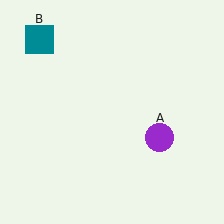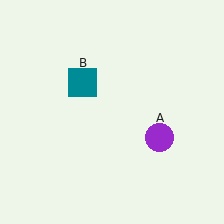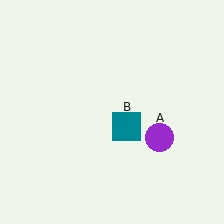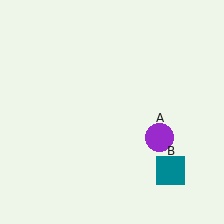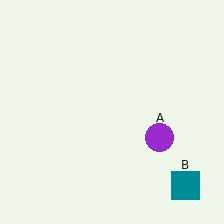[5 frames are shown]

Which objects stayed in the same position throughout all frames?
Purple circle (object A) remained stationary.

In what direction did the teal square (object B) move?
The teal square (object B) moved down and to the right.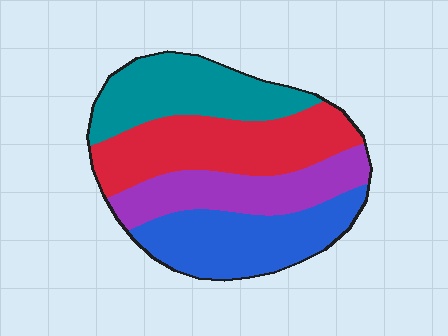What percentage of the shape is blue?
Blue covers roughly 25% of the shape.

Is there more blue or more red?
Red.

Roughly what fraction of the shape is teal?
Teal takes up about one quarter (1/4) of the shape.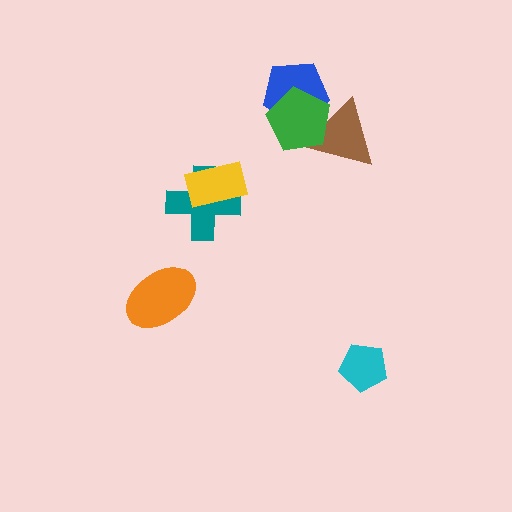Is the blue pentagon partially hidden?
Yes, it is partially covered by another shape.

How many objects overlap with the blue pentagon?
2 objects overlap with the blue pentagon.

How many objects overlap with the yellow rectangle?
1 object overlaps with the yellow rectangle.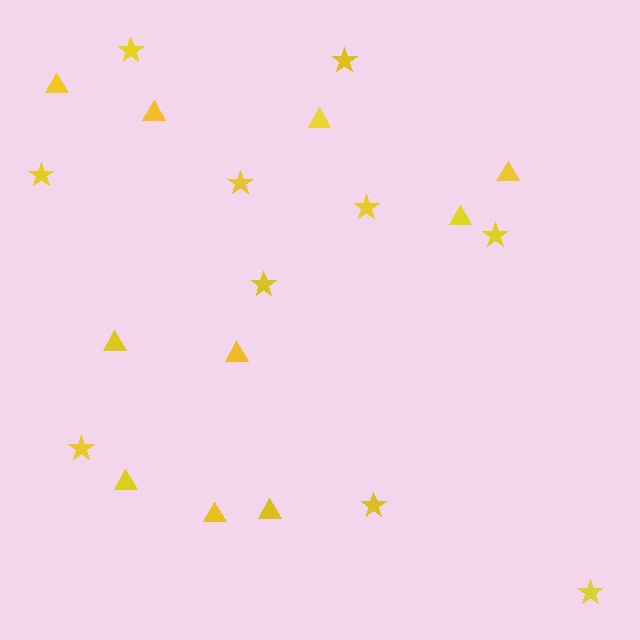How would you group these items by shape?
There are 2 groups: one group of triangles (10) and one group of stars (10).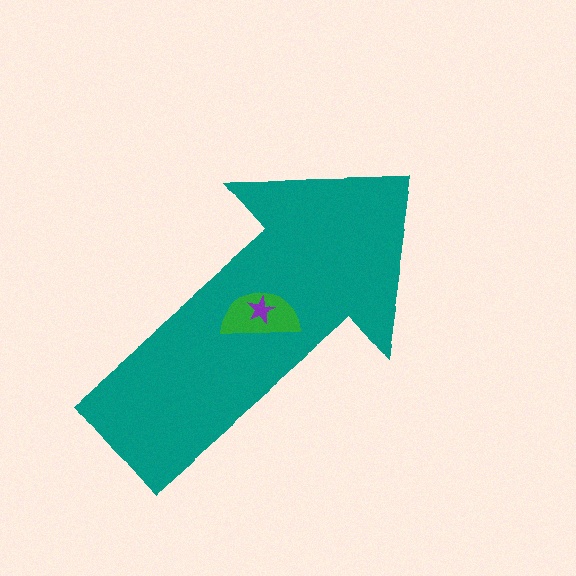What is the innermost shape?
The purple star.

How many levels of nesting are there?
3.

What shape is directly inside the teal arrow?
The green semicircle.